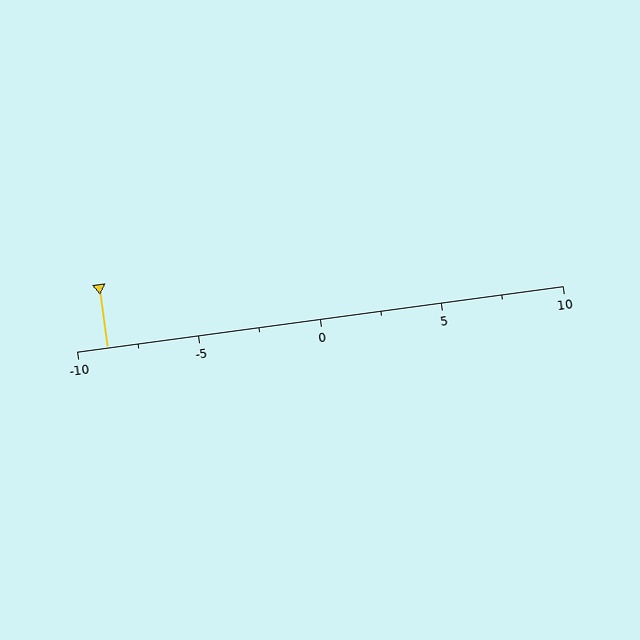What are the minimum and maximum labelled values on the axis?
The axis runs from -10 to 10.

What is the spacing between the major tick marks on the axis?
The major ticks are spaced 5 apart.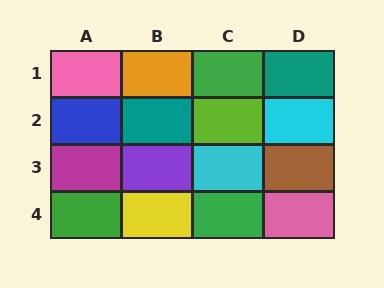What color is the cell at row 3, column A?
Magenta.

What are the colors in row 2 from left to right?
Blue, teal, lime, cyan.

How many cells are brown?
1 cell is brown.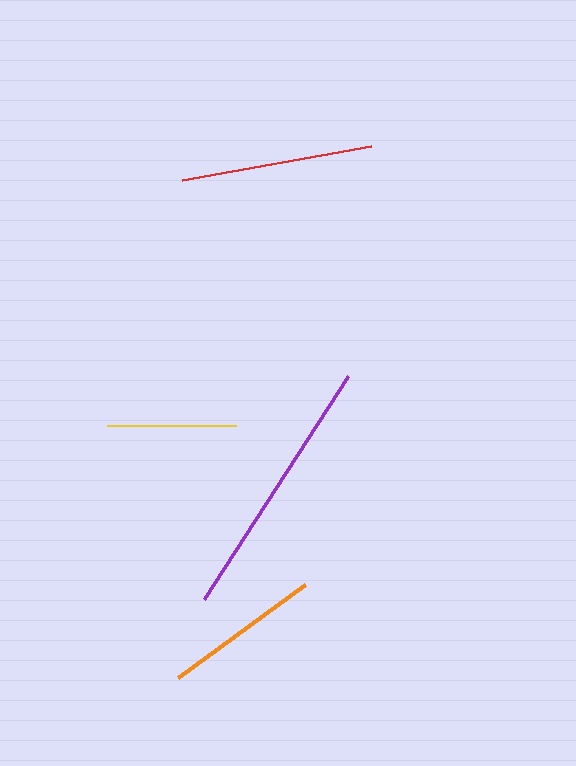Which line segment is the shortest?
The yellow line is the shortest at approximately 129 pixels.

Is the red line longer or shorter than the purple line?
The purple line is longer than the red line.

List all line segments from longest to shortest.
From longest to shortest: purple, red, orange, yellow.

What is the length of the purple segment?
The purple segment is approximately 265 pixels long.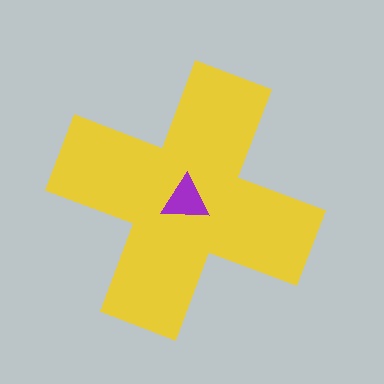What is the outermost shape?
The yellow cross.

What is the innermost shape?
The purple triangle.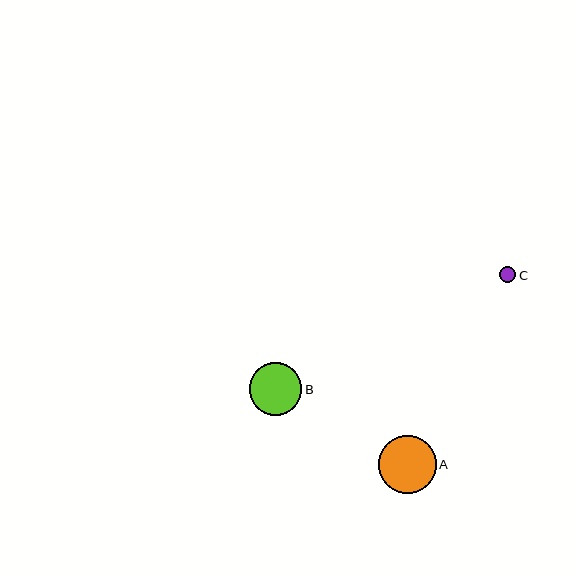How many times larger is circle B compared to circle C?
Circle B is approximately 3.2 times the size of circle C.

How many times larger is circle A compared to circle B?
Circle A is approximately 1.1 times the size of circle B.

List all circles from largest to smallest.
From largest to smallest: A, B, C.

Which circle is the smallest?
Circle C is the smallest with a size of approximately 16 pixels.